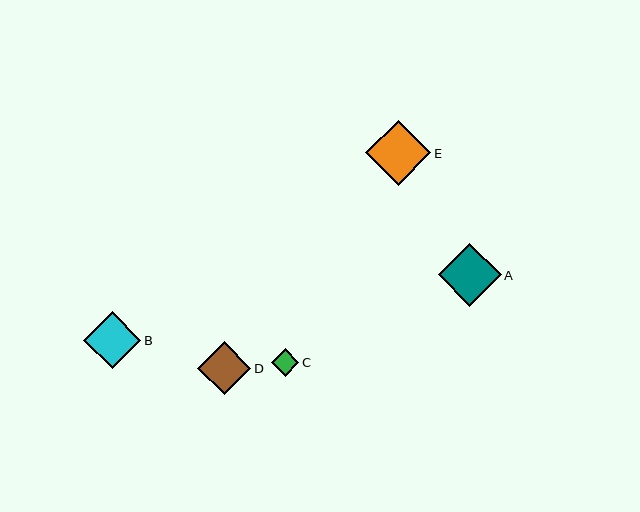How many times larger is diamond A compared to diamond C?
Diamond A is approximately 2.3 times the size of diamond C.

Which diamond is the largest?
Diamond E is the largest with a size of approximately 65 pixels.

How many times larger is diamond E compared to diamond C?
Diamond E is approximately 2.4 times the size of diamond C.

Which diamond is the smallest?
Diamond C is the smallest with a size of approximately 27 pixels.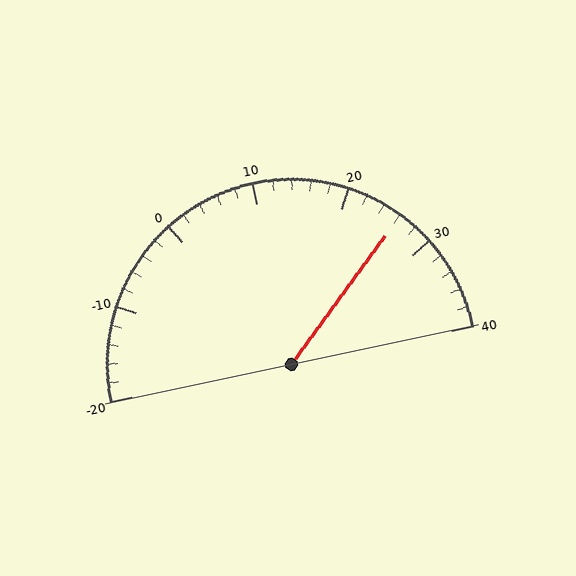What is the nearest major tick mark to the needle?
The nearest major tick mark is 30.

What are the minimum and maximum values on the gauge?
The gauge ranges from -20 to 40.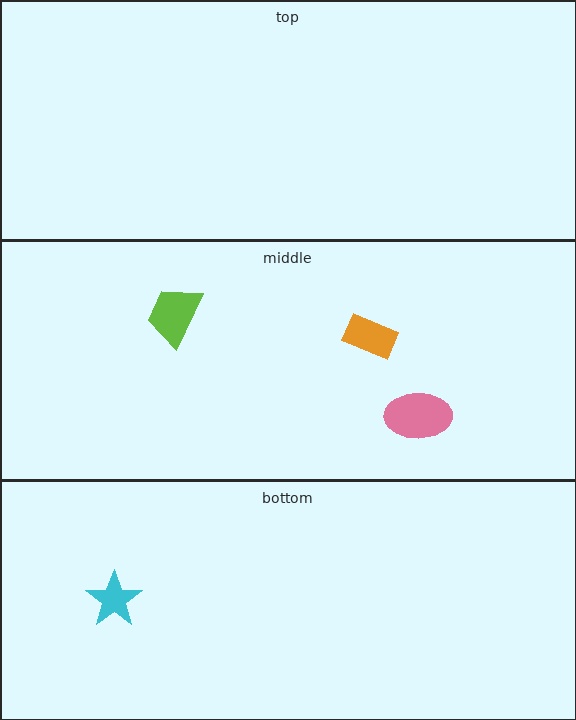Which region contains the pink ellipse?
The middle region.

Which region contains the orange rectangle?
The middle region.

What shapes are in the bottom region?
The cyan star.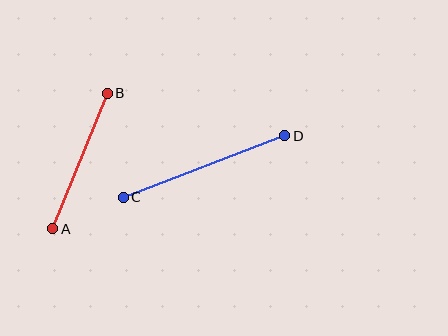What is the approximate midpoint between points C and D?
The midpoint is at approximately (204, 166) pixels.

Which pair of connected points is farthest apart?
Points C and D are farthest apart.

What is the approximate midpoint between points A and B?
The midpoint is at approximately (80, 161) pixels.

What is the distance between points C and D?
The distance is approximately 172 pixels.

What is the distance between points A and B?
The distance is approximately 146 pixels.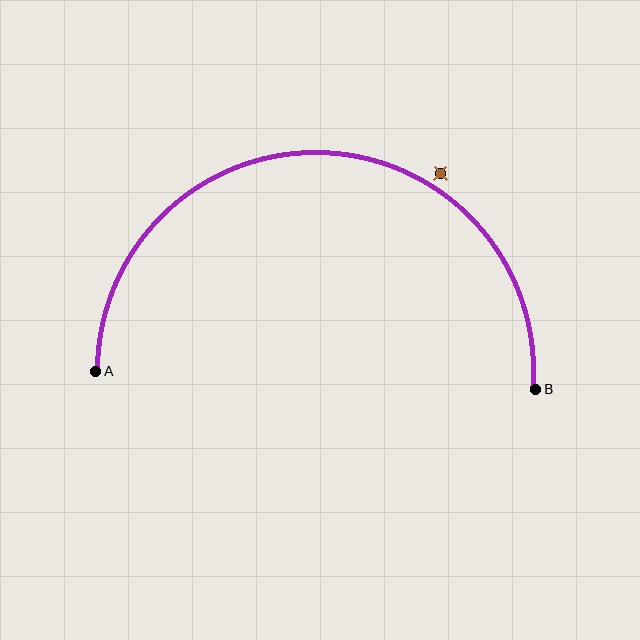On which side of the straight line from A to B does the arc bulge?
The arc bulges above the straight line connecting A and B.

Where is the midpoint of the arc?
The arc midpoint is the point on the curve farthest from the straight line joining A and B. It sits above that line.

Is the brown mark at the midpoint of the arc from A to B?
No — the brown mark does not lie on the arc at all. It sits slightly outside the curve.